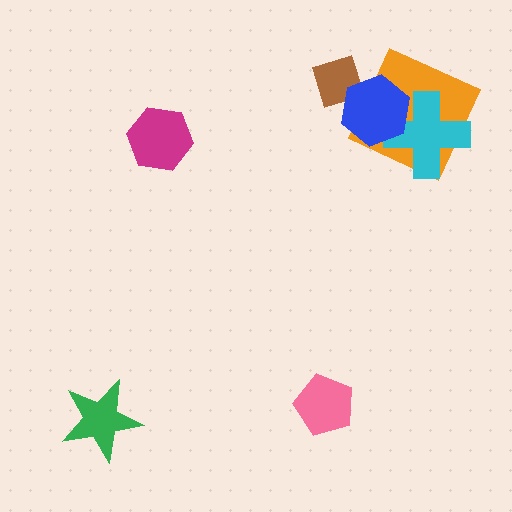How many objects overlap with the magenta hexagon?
0 objects overlap with the magenta hexagon.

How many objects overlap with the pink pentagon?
0 objects overlap with the pink pentagon.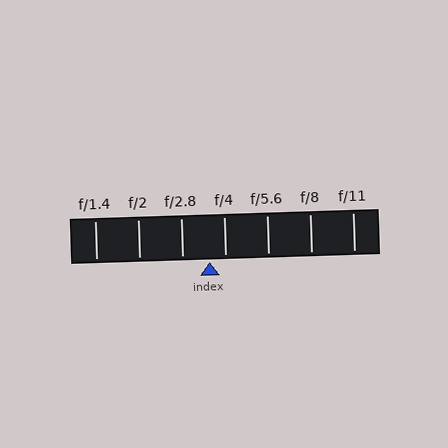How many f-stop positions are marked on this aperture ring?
There are 7 f-stop positions marked.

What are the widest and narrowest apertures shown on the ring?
The widest aperture shown is f/1.4 and the narrowest is f/11.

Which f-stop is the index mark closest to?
The index mark is closest to f/4.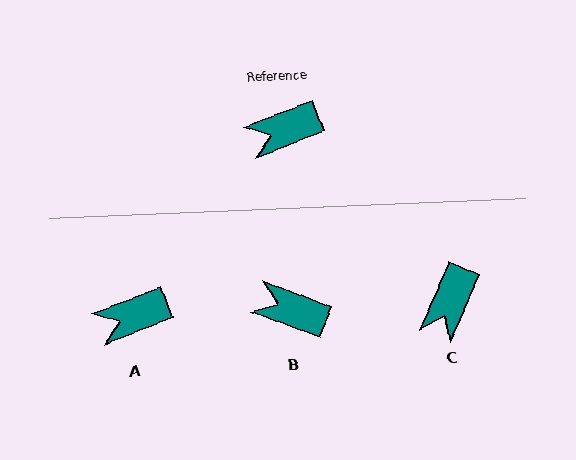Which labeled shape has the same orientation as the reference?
A.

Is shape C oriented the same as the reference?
No, it is off by about 45 degrees.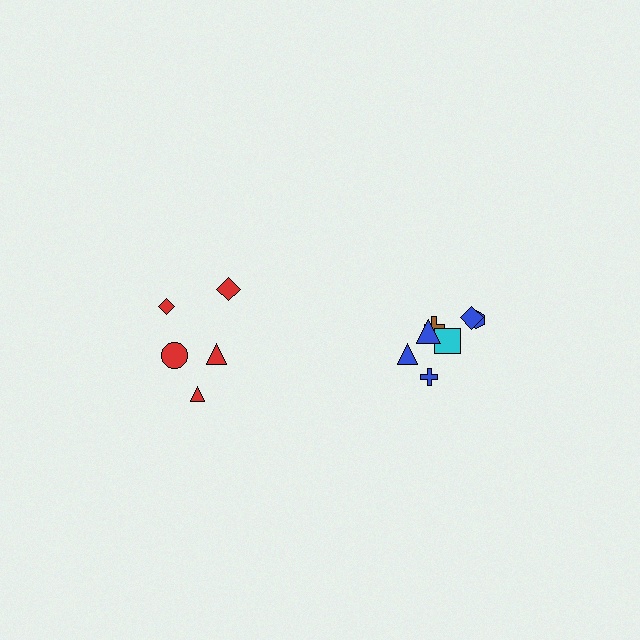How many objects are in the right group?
There are 7 objects.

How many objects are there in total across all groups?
There are 12 objects.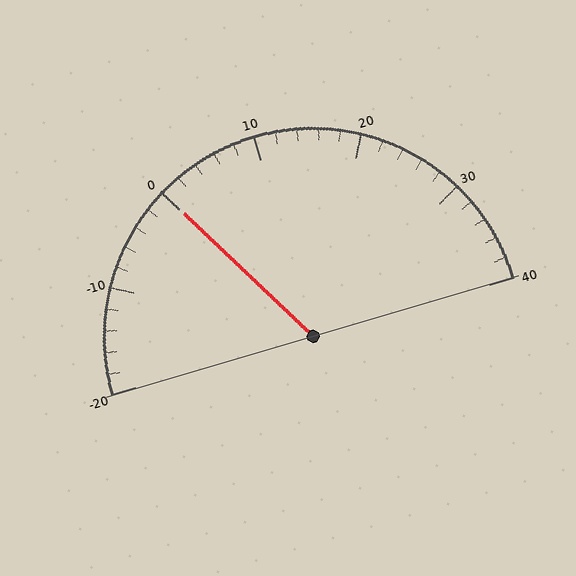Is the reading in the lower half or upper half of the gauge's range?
The reading is in the lower half of the range (-20 to 40).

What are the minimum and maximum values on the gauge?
The gauge ranges from -20 to 40.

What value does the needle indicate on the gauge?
The needle indicates approximately 0.